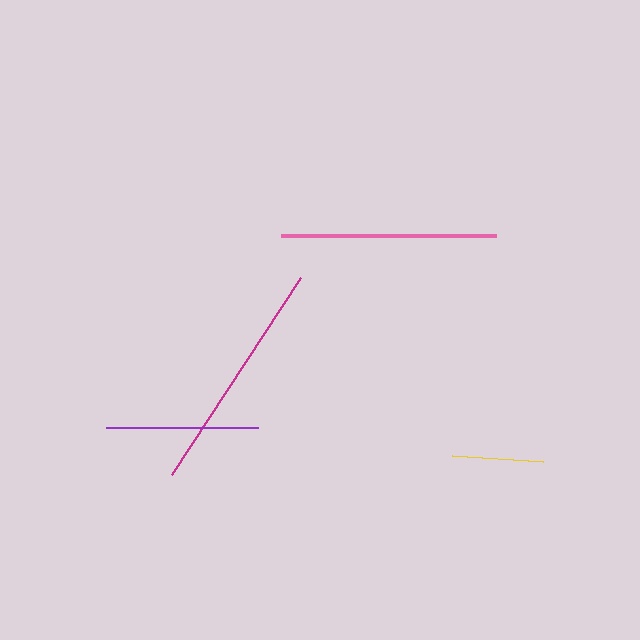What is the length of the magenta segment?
The magenta segment is approximately 235 pixels long.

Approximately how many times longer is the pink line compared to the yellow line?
The pink line is approximately 2.4 times the length of the yellow line.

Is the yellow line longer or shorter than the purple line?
The purple line is longer than the yellow line.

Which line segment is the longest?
The magenta line is the longest at approximately 235 pixels.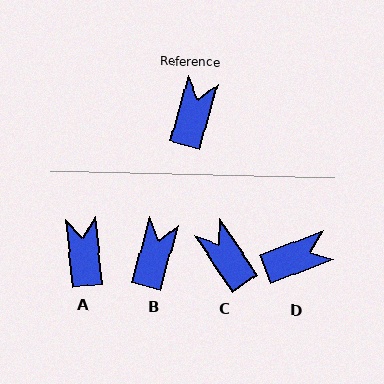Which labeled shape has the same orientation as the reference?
B.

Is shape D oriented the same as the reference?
No, it is off by about 54 degrees.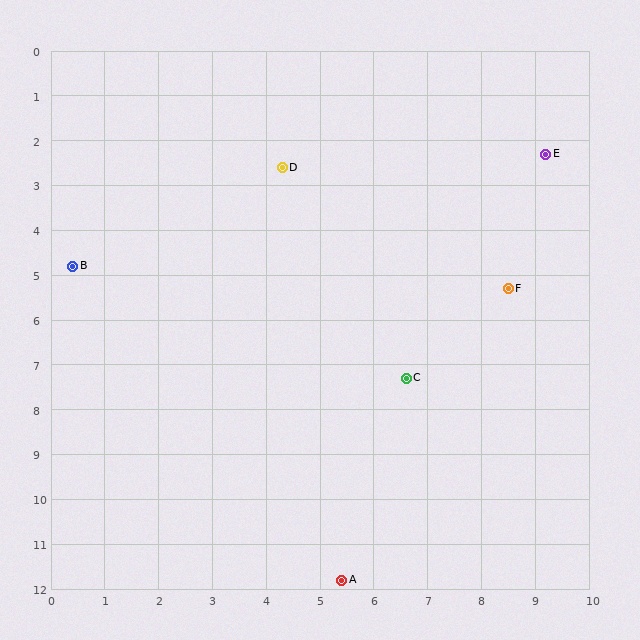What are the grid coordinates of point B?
Point B is at approximately (0.4, 4.8).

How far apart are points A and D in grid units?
Points A and D are about 9.3 grid units apart.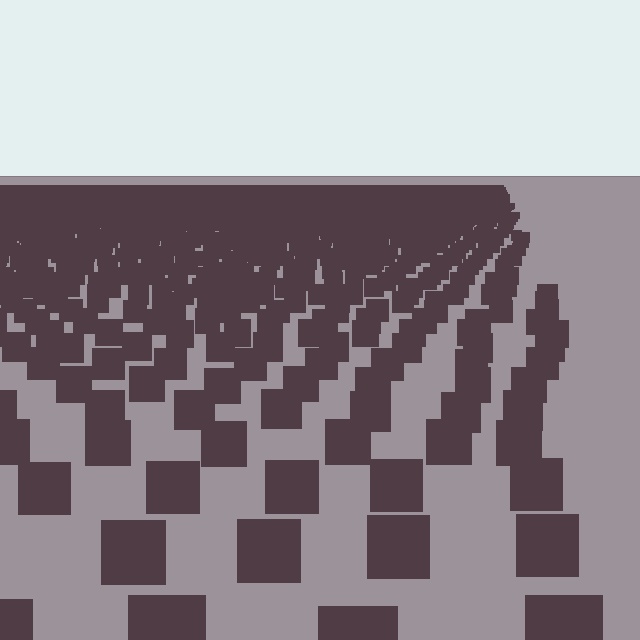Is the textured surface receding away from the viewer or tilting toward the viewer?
The surface is receding away from the viewer. Texture elements get smaller and denser toward the top.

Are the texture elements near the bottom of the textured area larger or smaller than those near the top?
Larger. Near the bottom, elements are closer to the viewer and appear at a bigger on-screen size.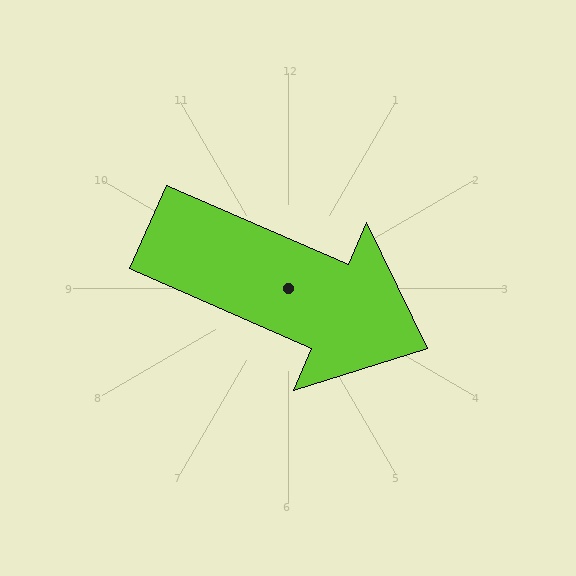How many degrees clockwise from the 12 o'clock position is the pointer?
Approximately 114 degrees.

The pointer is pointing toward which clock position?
Roughly 4 o'clock.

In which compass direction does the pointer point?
Southeast.